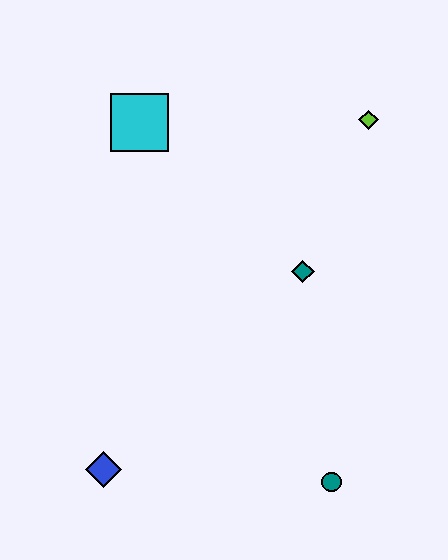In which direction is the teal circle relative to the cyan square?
The teal circle is below the cyan square.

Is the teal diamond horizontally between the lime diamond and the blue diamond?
Yes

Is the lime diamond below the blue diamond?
No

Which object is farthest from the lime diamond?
The blue diamond is farthest from the lime diamond.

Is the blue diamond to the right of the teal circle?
No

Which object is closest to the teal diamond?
The lime diamond is closest to the teal diamond.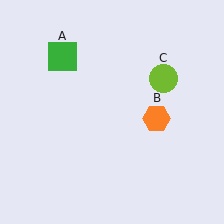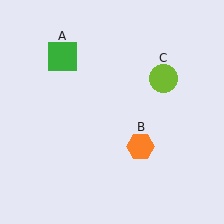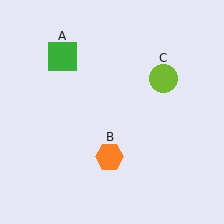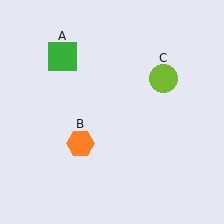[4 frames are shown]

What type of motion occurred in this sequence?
The orange hexagon (object B) rotated clockwise around the center of the scene.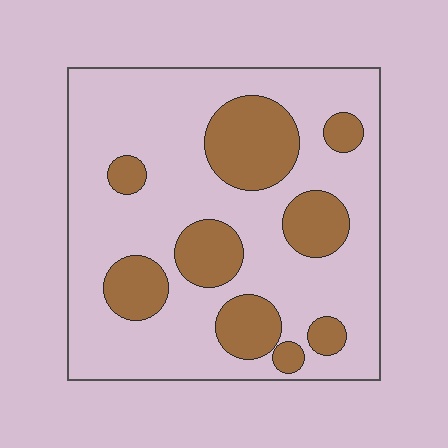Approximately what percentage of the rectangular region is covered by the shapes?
Approximately 25%.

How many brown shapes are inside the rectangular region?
9.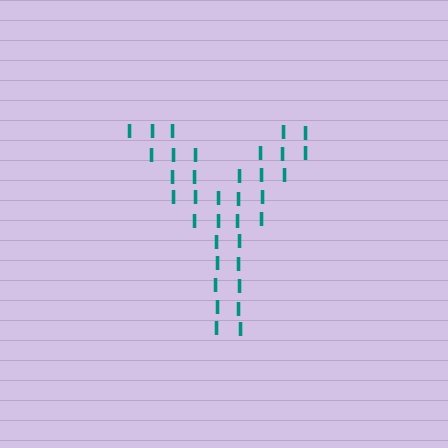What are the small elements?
The small elements are letter I's.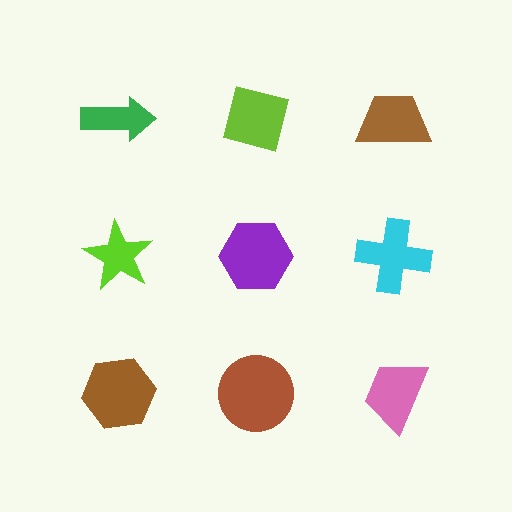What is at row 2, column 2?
A purple hexagon.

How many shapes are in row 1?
3 shapes.